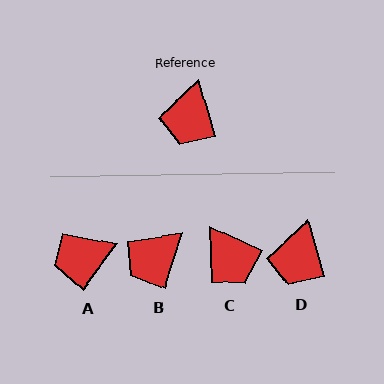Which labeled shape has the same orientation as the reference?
D.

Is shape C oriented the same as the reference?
No, it is off by about 49 degrees.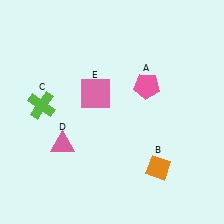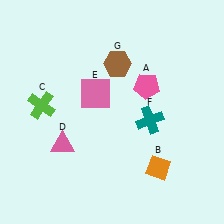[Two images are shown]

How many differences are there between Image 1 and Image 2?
There are 2 differences between the two images.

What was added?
A teal cross (F), a brown hexagon (G) were added in Image 2.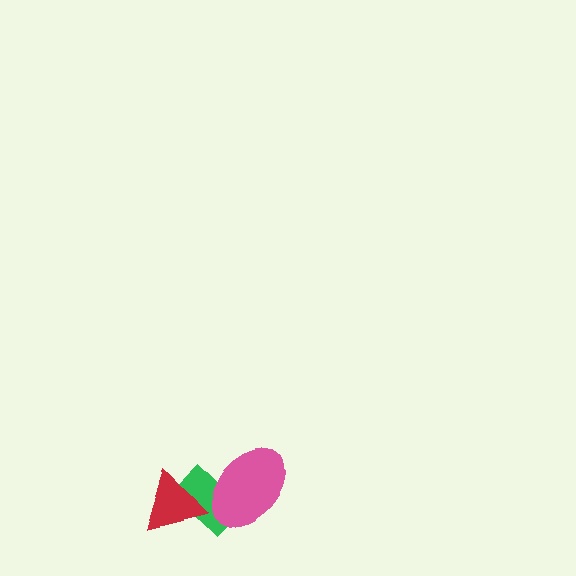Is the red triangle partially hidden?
No, no other shape covers it.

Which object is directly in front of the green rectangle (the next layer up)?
The red triangle is directly in front of the green rectangle.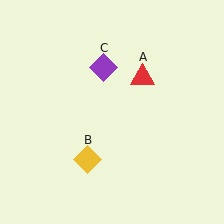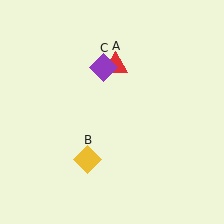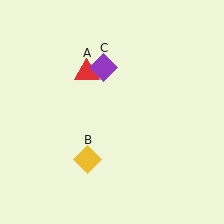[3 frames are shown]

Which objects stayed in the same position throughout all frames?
Yellow diamond (object B) and purple diamond (object C) remained stationary.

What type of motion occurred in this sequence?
The red triangle (object A) rotated counterclockwise around the center of the scene.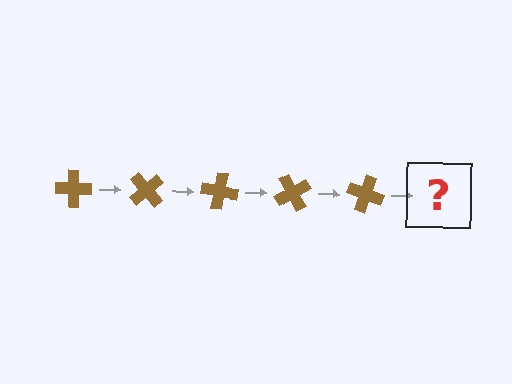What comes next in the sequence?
The next element should be a brown cross rotated 250 degrees.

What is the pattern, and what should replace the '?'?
The pattern is that the cross rotates 50 degrees each step. The '?' should be a brown cross rotated 250 degrees.